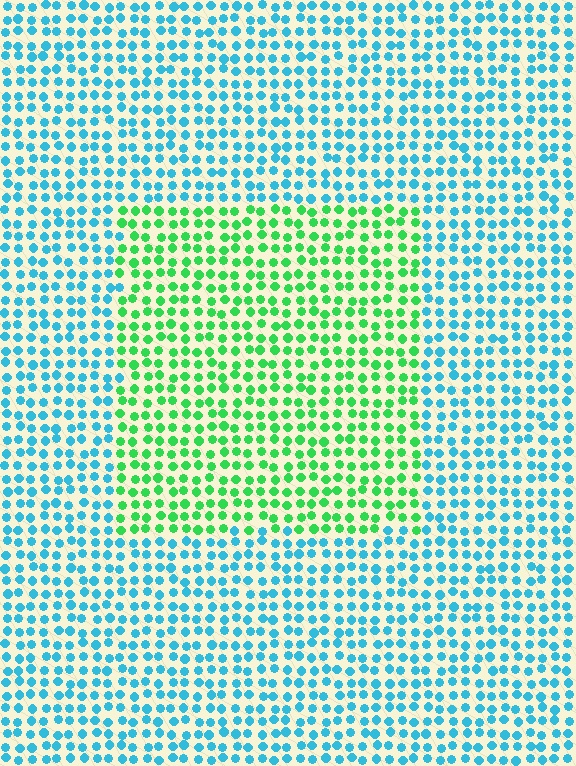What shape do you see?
I see a rectangle.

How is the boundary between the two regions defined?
The boundary is defined purely by a slight shift in hue (about 59 degrees). Spacing, size, and orientation are identical on both sides.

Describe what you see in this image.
The image is filled with small cyan elements in a uniform arrangement. A rectangle-shaped region is visible where the elements are tinted to a slightly different hue, forming a subtle color boundary.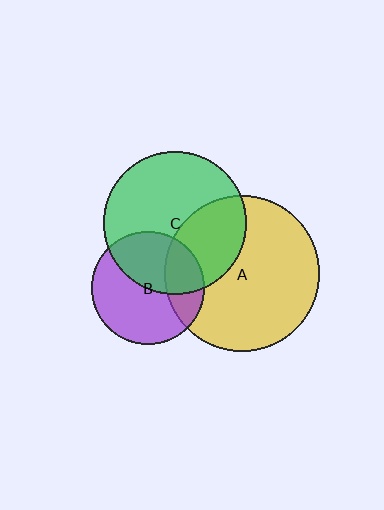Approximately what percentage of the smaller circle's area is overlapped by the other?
Approximately 45%.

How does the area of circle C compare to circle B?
Approximately 1.6 times.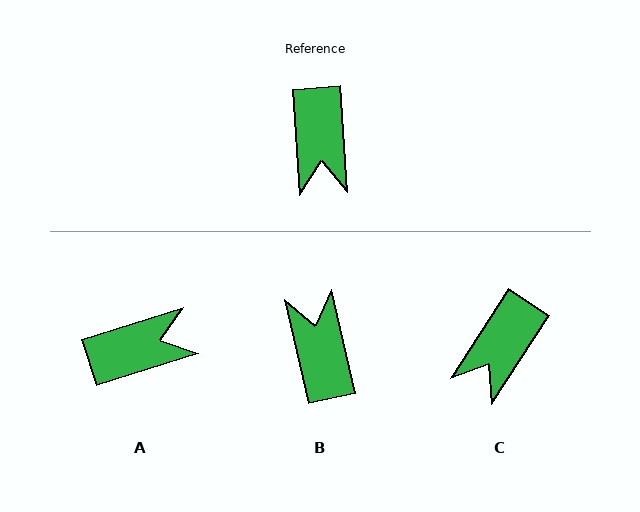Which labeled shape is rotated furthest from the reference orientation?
B, about 172 degrees away.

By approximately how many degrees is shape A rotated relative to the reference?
Approximately 103 degrees counter-clockwise.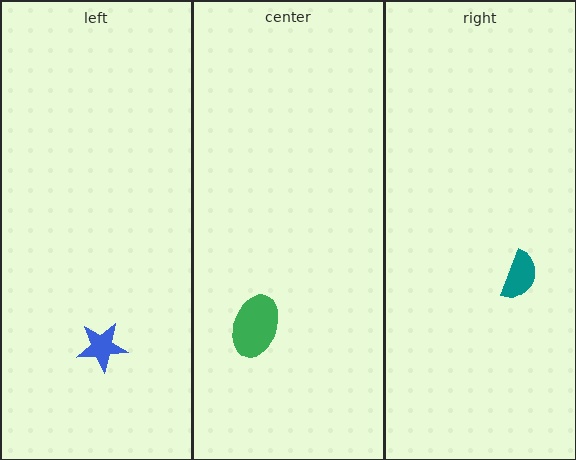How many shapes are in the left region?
1.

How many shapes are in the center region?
1.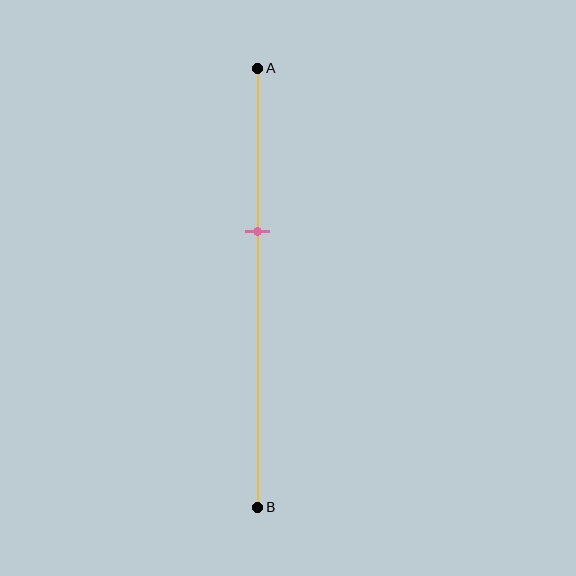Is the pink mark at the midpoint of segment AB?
No, the mark is at about 35% from A, not at the 50% midpoint.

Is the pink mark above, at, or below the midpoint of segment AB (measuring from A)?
The pink mark is above the midpoint of segment AB.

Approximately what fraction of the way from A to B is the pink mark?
The pink mark is approximately 35% of the way from A to B.